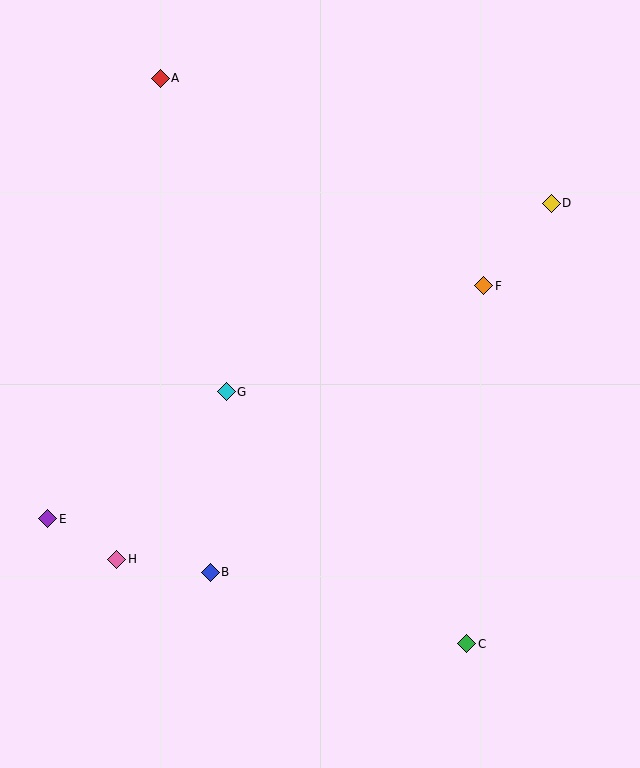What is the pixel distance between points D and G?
The distance between D and G is 376 pixels.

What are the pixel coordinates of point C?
Point C is at (467, 644).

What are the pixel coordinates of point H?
Point H is at (117, 560).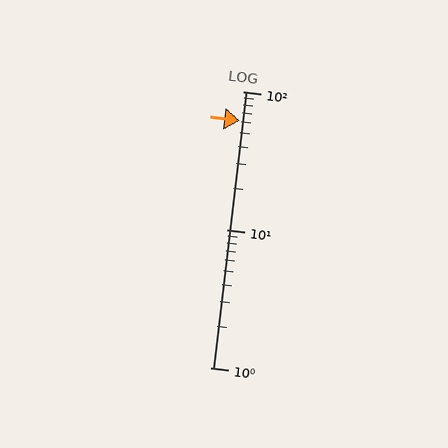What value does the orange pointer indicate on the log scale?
The pointer indicates approximately 61.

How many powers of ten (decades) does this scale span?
The scale spans 2 decades, from 1 to 100.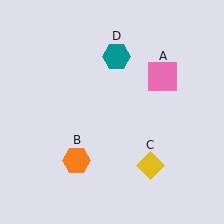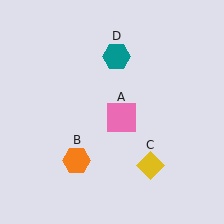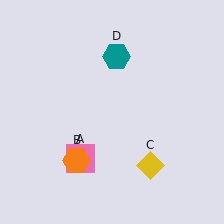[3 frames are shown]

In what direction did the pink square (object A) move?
The pink square (object A) moved down and to the left.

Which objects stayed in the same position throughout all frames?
Orange hexagon (object B) and yellow diamond (object C) and teal hexagon (object D) remained stationary.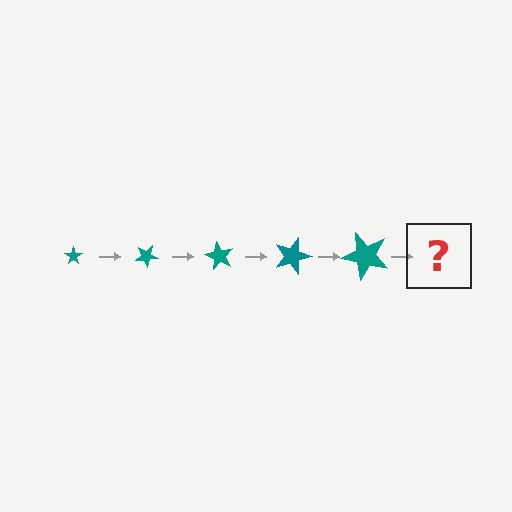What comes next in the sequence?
The next element should be a star, larger than the previous one and rotated 150 degrees from the start.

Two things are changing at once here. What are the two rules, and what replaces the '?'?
The two rules are that the star grows larger each step and it rotates 30 degrees each step. The '?' should be a star, larger than the previous one and rotated 150 degrees from the start.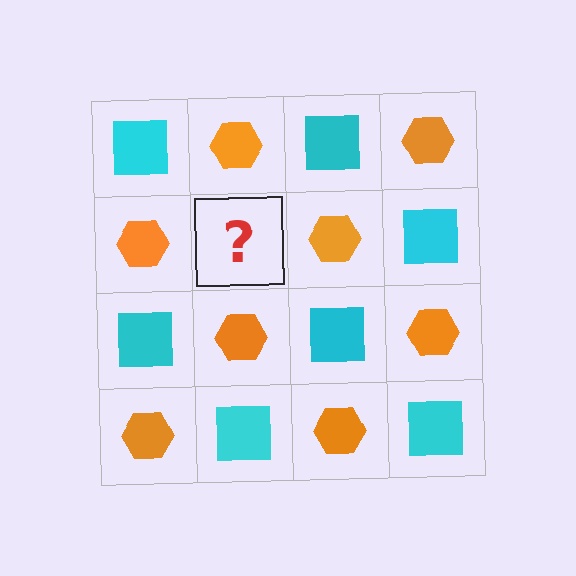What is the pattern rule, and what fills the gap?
The rule is that it alternates cyan square and orange hexagon in a checkerboard pattern. The gap should be filled with a cyan square.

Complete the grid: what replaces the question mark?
The question mark should be replaced with a cyan square.